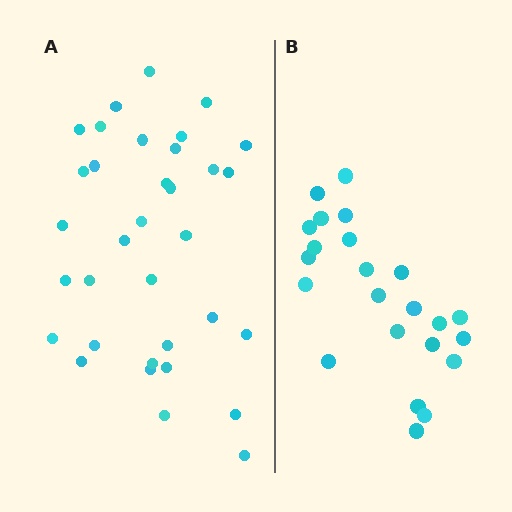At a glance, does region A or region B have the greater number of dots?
Region A (the left region) has more dots.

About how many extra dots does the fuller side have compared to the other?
Region A has roughly 12 or so more dots than region B.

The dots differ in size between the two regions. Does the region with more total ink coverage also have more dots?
No. Region B has more total ink coverage because its dots are larger, but region A actually contains more individual dots. Total area can be misleading — the number of items is what matters here.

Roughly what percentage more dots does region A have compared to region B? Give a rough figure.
About 50% more.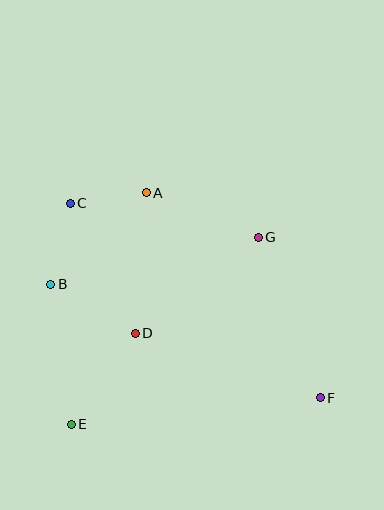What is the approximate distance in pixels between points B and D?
The distance between B and D is approximately 98 pixels.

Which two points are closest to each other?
Points A and C are closest to each other.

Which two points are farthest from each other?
Points C and F are farthest from each other.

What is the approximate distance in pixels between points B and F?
The distance between B and F is approximately 293 pixels.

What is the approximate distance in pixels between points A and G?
The distance between A and G is approximately 120 pixels.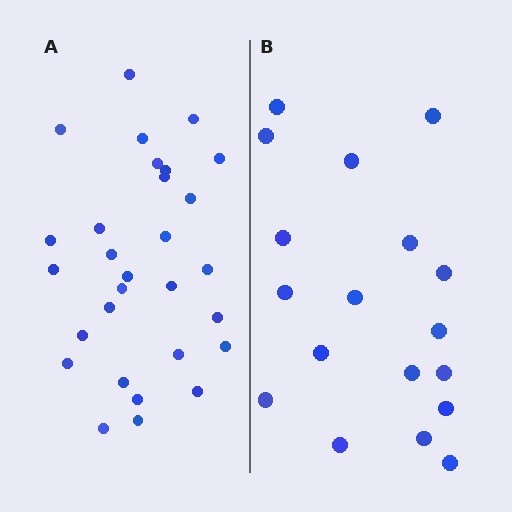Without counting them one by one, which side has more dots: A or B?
Region A (the left region) has more dots.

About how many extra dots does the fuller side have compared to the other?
Region A has roughly 12 or so more dots than region B.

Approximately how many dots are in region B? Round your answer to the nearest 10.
About 20 dots. (The exact count is 18, which rounds to 20.)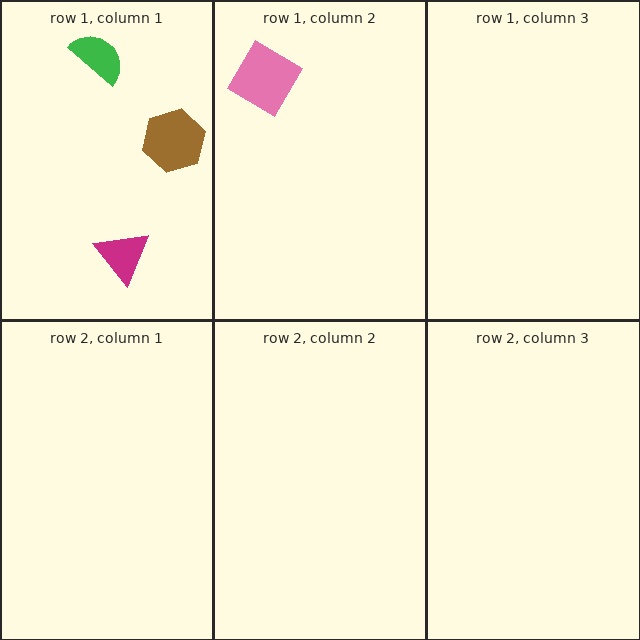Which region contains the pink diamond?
The row 1, column 2 region.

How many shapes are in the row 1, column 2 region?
1.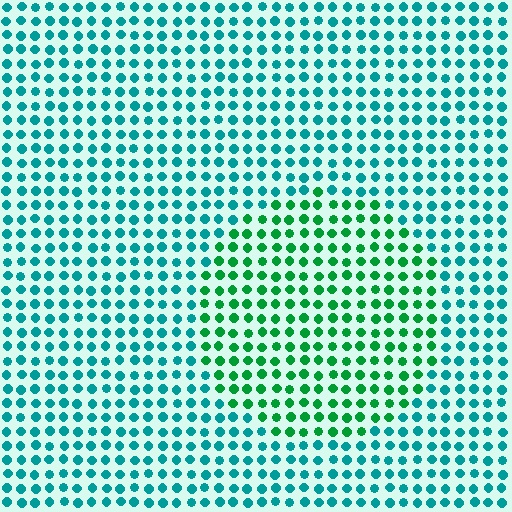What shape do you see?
I see a circle.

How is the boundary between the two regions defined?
The boundary is defined purely by a slight shift in hue (about 39 degrees). Spacing, size, and orientation are identical on both sides.